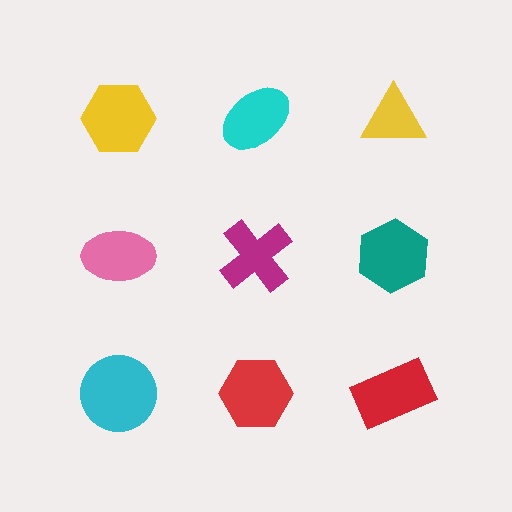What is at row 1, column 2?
A cyan ellipse.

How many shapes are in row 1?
3 shapes.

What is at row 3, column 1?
A cyan circle.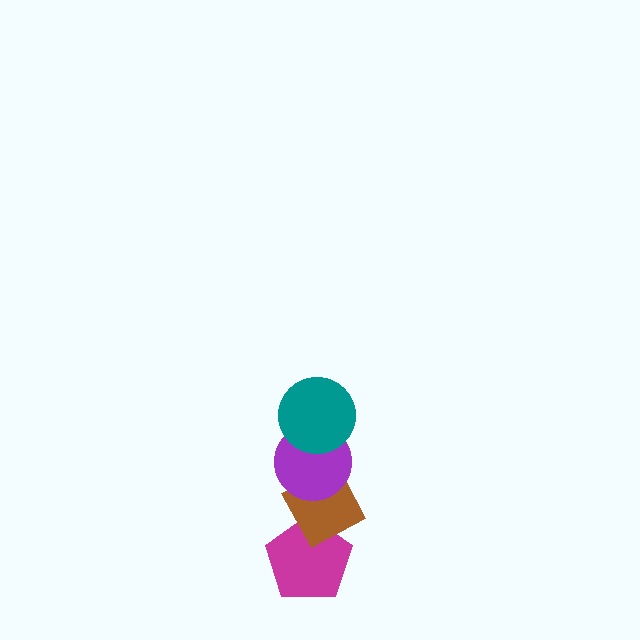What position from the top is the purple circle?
The purple circle is 2nd from the top.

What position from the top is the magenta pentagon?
The magenta pentagon is 4th from the top.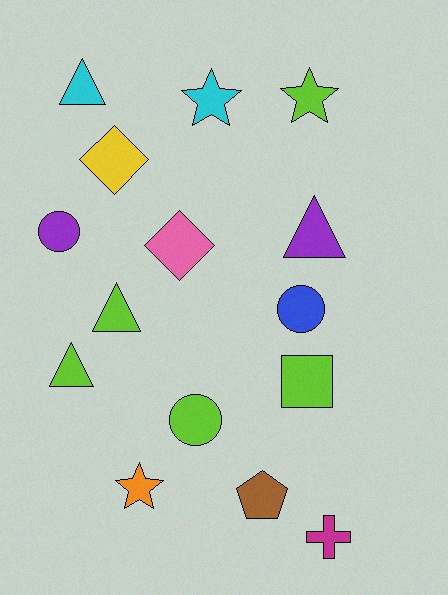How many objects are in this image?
There are 15 objects.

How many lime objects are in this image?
There are 5 lime objects.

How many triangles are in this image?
There are 4 triangles.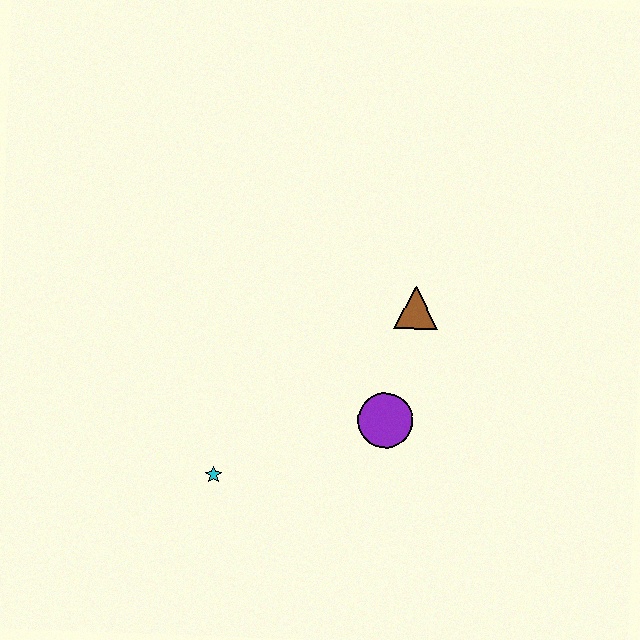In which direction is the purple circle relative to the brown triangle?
The purple circle is below the brown triangle.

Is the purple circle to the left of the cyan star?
No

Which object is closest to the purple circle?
The brown triangle is closest to the purple circle.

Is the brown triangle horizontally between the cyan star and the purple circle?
No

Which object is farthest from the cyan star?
The brown triangle is farthest from the cyan star.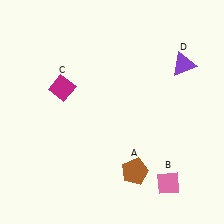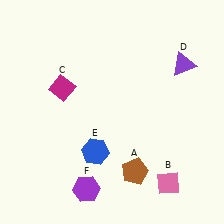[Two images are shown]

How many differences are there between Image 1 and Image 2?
There are 2 differences between the two images.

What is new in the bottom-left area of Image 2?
A blue hexagon (E) was added in the bottom-left area of Image 2.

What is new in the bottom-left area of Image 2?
A purple hexagon (F) was added in the bottom-left area of Image 2.